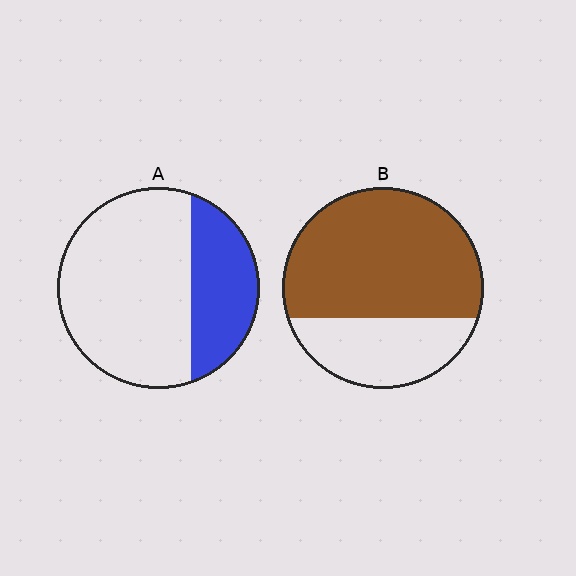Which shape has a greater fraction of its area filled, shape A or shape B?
Shape B.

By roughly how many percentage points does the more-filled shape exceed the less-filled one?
By roughly 40 percentage points (B over A).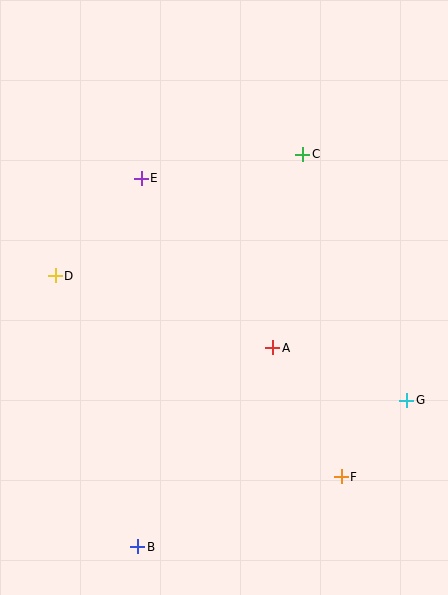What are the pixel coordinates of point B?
Point B is at (138, 547).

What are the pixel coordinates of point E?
Point E is at (141, 178).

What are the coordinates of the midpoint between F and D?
The midpoint between F and D is at (198, 376).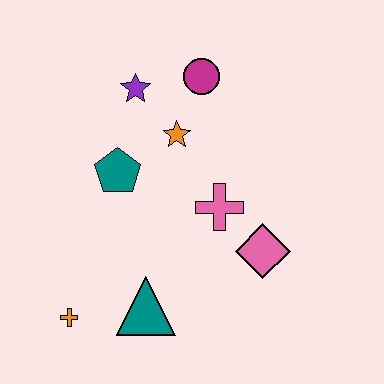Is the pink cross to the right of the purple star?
Yes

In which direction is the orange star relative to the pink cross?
The orange star is above the pink cross.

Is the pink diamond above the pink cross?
No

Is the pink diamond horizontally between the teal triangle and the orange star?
No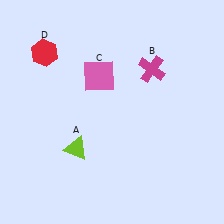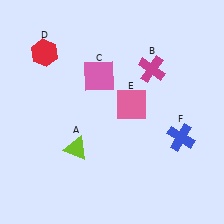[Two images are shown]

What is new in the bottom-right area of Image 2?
A blue cross (F) was added in the bottom-right area of Image 2.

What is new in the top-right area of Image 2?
A pink square (E) was added in the top-right area of Image 2.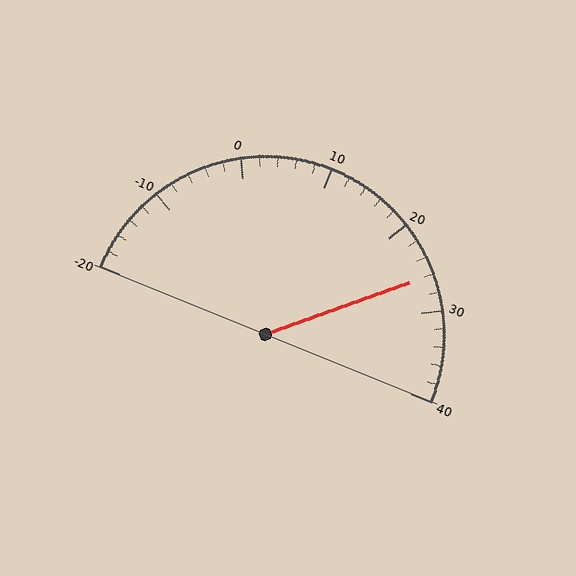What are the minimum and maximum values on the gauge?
The gauge ranges from -20 to 40.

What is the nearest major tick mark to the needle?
The nearest major tick mark is 30.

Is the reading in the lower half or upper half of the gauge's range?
The reading is in the upper half of the range (-20 to 40).